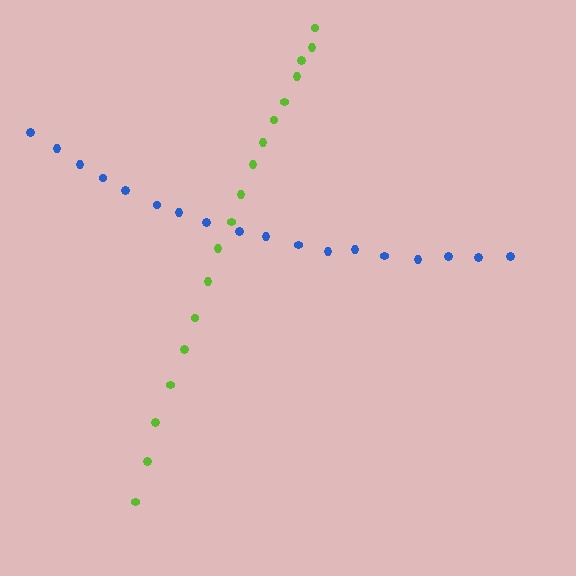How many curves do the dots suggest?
There are 2 distinct paths.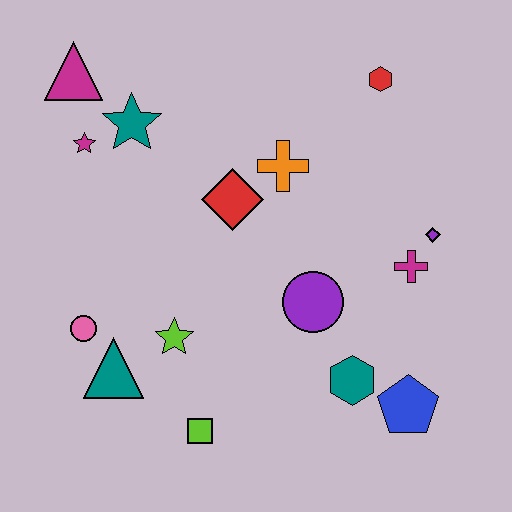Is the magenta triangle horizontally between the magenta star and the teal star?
No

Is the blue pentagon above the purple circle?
No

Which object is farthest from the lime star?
The red hexagon is farthest from the lime star.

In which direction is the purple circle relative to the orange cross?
The purple circle is below the orange cross.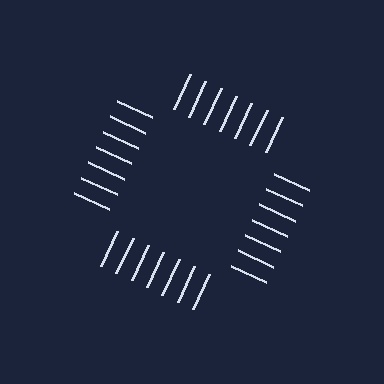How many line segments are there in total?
28 — 7 along each of the 4 edges.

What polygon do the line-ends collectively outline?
An illusory square — the line segments terminate on its edges but no continuous stroke is drawn.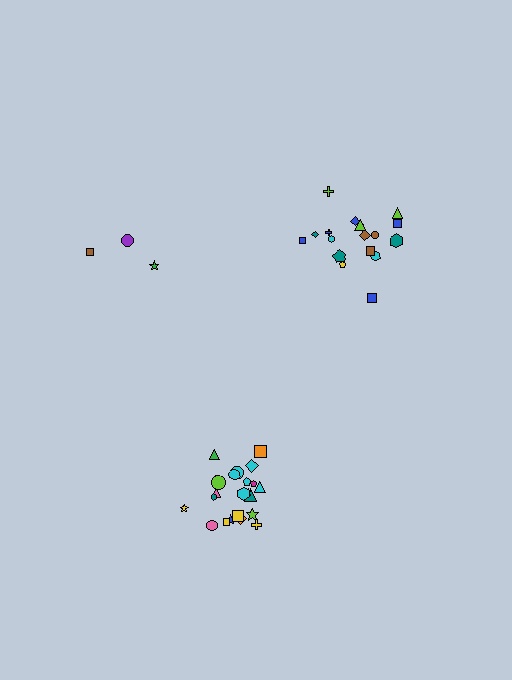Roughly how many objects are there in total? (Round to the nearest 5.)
Roughly 45 objects in total.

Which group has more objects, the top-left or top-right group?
The top-right group.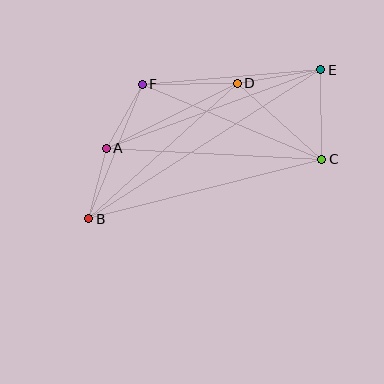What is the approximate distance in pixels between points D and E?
The distance between D and E is approximately 85 pixels.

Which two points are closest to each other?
Points A and B are closest to each other.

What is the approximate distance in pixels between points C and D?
The distance between C and D is approximately 114 pixels.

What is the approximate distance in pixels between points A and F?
The distance between A and F is approximately 73 pixels.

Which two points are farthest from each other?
Points B and E are farthest from each other.